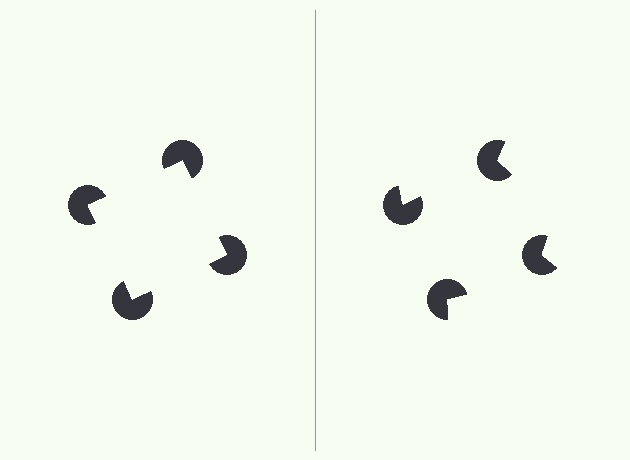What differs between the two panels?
The pac-man discs are positioned identically on both sides; only the wedge orientations differ. On the left they align to a square; on the right they are misaligned.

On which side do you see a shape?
An illusory square appears on the left side. On the right side the wedge cuts are rotated, so no coherent shape forms.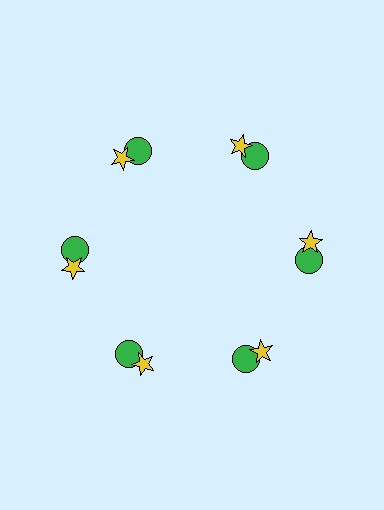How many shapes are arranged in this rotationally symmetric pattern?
There are 12 shapes, arranged in 6 groups of 2.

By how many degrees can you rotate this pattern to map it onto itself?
The pattern maps onto itself every 60 degrees of rotation.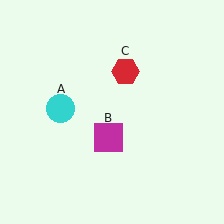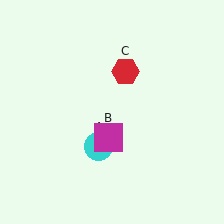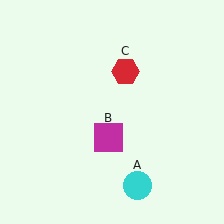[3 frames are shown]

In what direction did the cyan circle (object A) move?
The cyan circle (object A) moved down and to the right.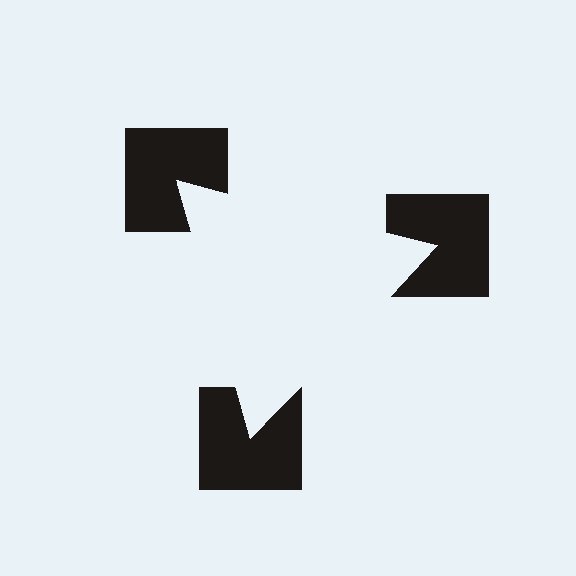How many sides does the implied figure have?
3 sides.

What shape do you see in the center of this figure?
An illusory triangle — its edges are inferred from the aligned wedge cuts in the notched squares, not physically drawn.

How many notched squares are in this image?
There are 3 — one at each vertex of the illusory triangle.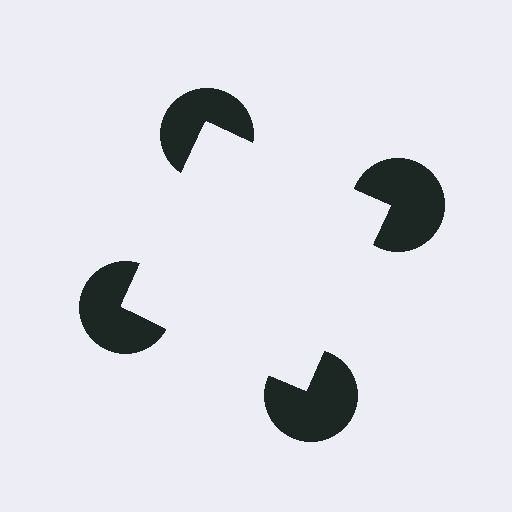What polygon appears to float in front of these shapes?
An illusory square — its edges are inferred from the aligned wedge cuts in the pac-man discs, not physically drawn.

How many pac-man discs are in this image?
There are 4 — one at each vertex of the illusory square.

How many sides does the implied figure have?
4 sides.